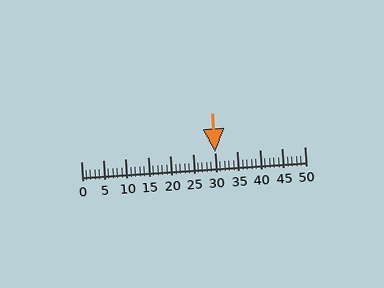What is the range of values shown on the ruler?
The ruler shows values from 0 to 50.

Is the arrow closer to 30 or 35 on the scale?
The arrow is closer to 30.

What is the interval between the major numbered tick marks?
The major tick marks are spaced 5 units apart.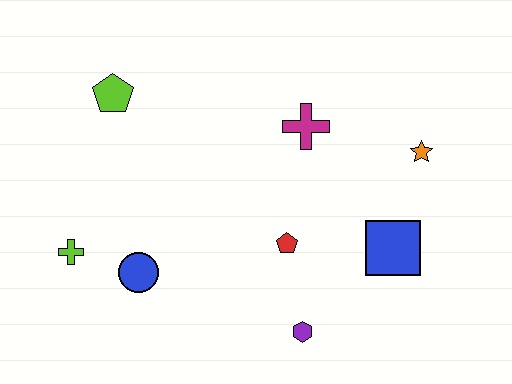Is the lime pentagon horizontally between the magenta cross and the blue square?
No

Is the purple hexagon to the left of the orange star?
Yes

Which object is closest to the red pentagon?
The purple hexagon is closest to the red pentagon.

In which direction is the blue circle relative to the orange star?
The blue circle is to the left of the orange star.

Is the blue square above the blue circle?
Yes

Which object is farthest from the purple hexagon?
The lime pentagon is farthest from the purple hexagon.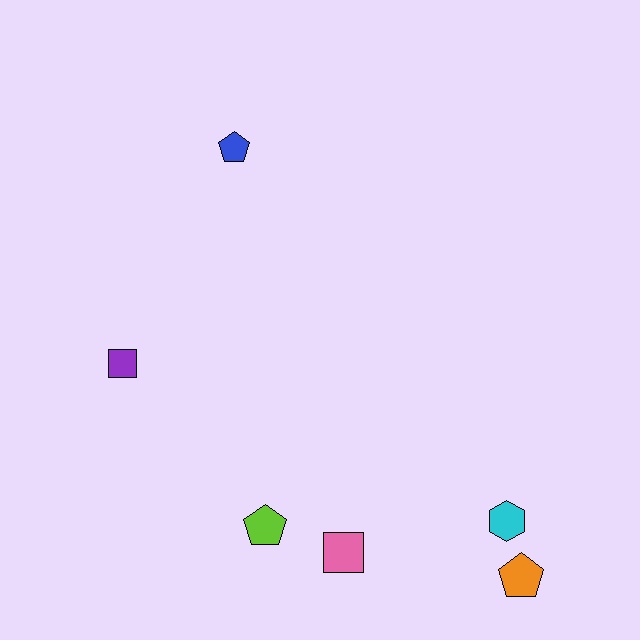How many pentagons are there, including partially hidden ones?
There are 3 pentagons.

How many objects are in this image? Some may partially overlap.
There are 6 objects.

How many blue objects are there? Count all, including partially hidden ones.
There is 1 blue object.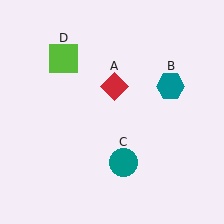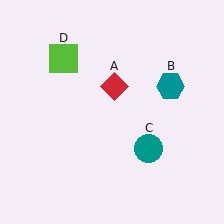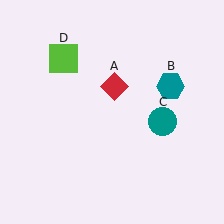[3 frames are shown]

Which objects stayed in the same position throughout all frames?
Red diamond (object A) and teal hexagon (object B) and lime square (object D) remained stationary.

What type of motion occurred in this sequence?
The teal circle (object C) rotated counterclockwise around the center of the scene.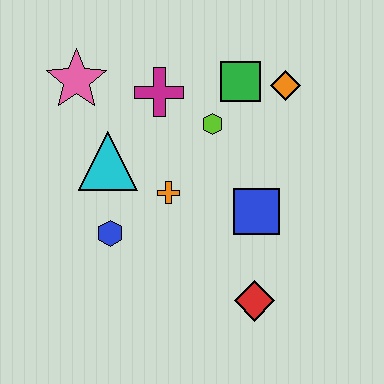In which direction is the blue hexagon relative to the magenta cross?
The blue hexagon is below the magenta cross.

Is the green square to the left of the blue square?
Yes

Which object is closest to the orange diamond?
The green square is closest to the orange diamond.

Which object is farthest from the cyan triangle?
The red diamond is farthest from the cyan triangle.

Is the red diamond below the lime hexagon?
Yes